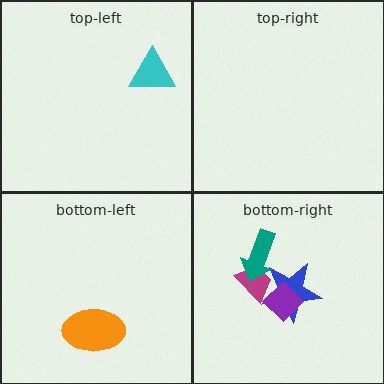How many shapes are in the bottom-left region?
1.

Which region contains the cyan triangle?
The top-left region.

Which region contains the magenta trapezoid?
The bottom-right region.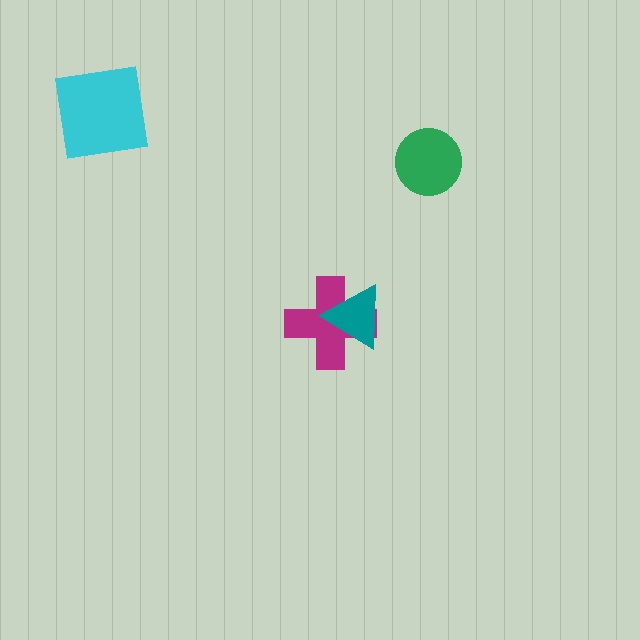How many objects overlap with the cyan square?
0 objects overlap with the cyan square.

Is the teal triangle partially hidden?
No, no other shape covers it.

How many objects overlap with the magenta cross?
1 object overlaps with the magenta cross.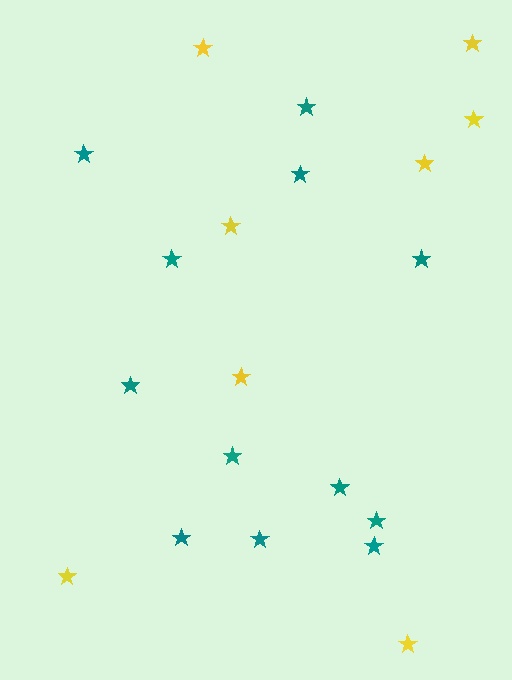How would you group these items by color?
There are 2 groups: one group of yellow stars (8) and one group of teal stars (12).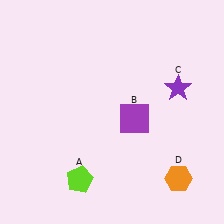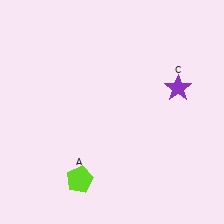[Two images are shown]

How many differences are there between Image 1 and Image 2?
There are 2 differences between the two images.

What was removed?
The purple square (B), the orange hexagon (D) were removed in Image 2.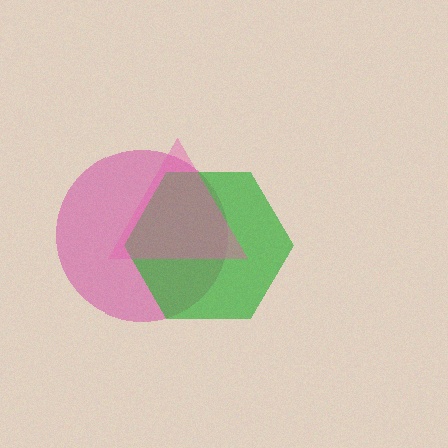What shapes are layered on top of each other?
The layered shapes are: a magenta circle, a green hexagon, a pink triangle.